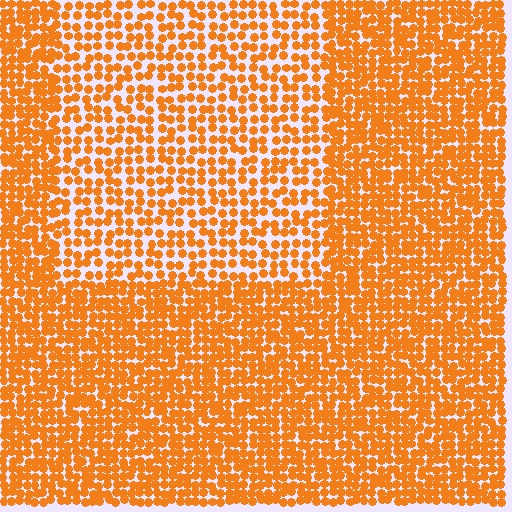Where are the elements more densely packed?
The elements are more densely packed outside the rectangle boundary.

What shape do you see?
I see a rectangle.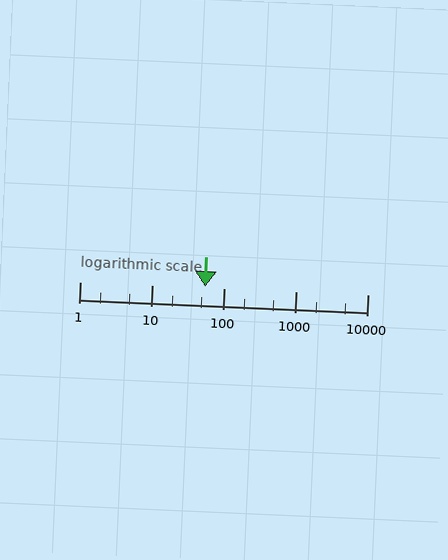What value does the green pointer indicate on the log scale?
The pointer indicates approximately 56.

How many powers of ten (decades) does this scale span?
The scale spans 4 decades, from 1 to 10000.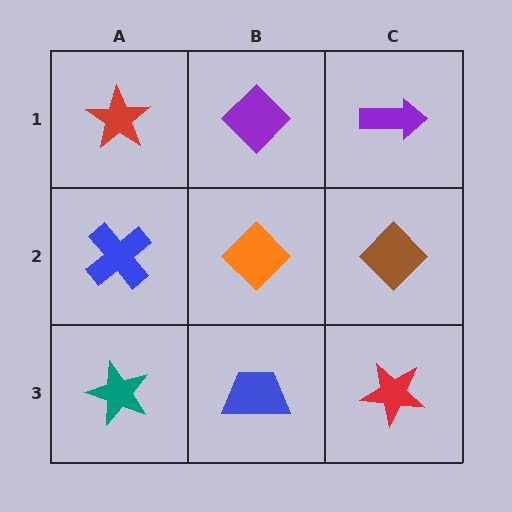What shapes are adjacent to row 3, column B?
An orange diamond (row 2, column B), a teal star (row 3, column A), a red star (row 3, column C).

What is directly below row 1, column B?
An orange diamond.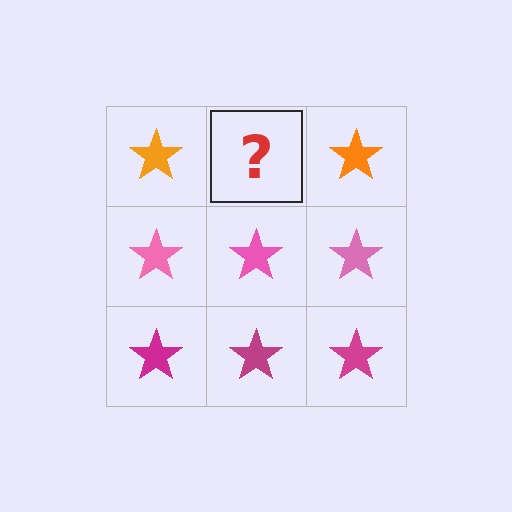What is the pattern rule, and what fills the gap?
The rule is that each row has a consistent color. The gap should be filled with an orange star.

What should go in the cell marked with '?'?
The missing cell should contain an orange star.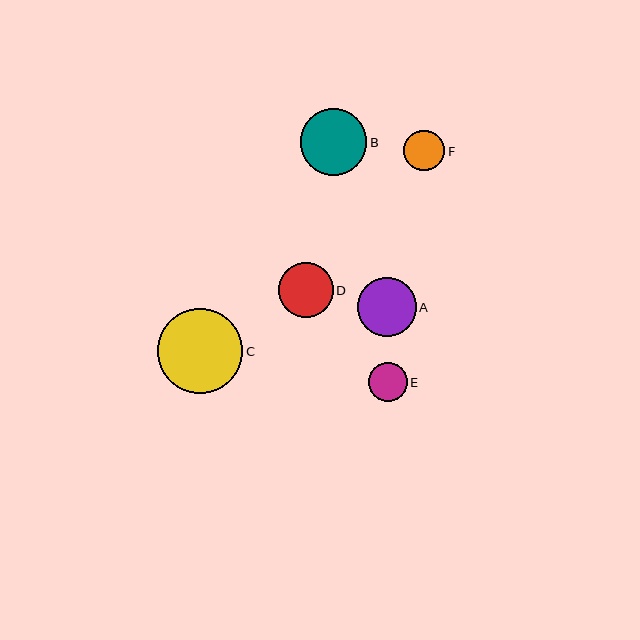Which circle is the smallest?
Circle E is the smallest with a size of approximately 39 pixels.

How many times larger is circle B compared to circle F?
Circle B is approximately 1.6 times the size of circle F.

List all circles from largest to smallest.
From largest to smallest: C, B, A, D, F, E.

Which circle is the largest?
Circle C is the largest with a size of approximately 85 pixels.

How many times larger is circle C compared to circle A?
Circle C is approximately 1.5 times the size of circle A.